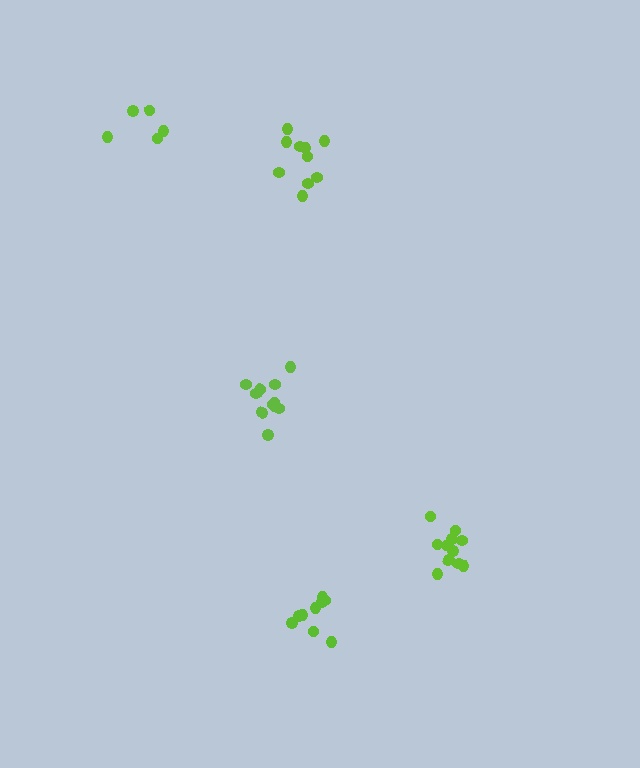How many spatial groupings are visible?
There are 5 spatial groupings.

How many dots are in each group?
Group 1: 11 dots, Group 2: 9 dots, Group 3: 11 dots, Group 4: 10 dots, Group 5: 5 dots (46 total).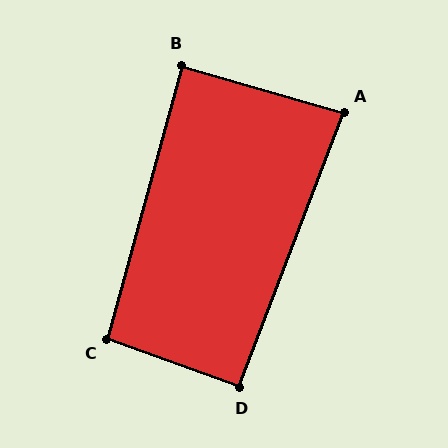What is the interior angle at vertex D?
Approximately 91 degrees (approximately right).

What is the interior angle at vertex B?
Approximately 89 degrees (approximately right).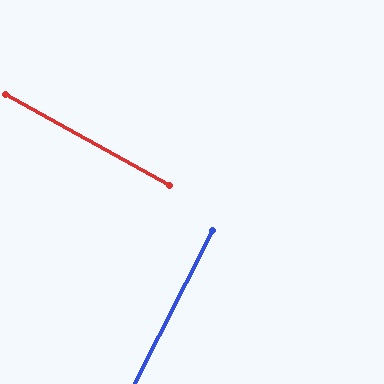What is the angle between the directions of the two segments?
Approximately 88 degrees.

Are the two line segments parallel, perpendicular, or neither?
Perpendicular — they meet at approximately 88°.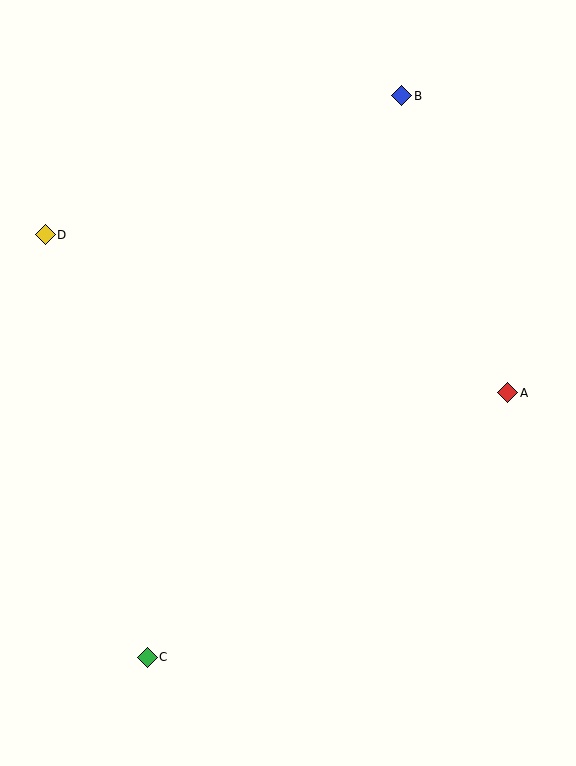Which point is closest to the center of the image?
Point A at (508, 393) is closest to the center.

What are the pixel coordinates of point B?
Point B is at (402, 96).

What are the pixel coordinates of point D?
Point D is at (45, 235).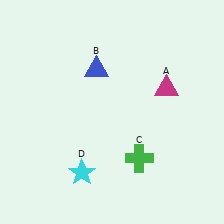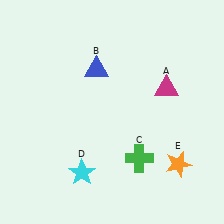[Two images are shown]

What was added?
An orange star (E) was added in Image 2.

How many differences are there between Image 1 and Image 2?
There is 1 difference between the two images.